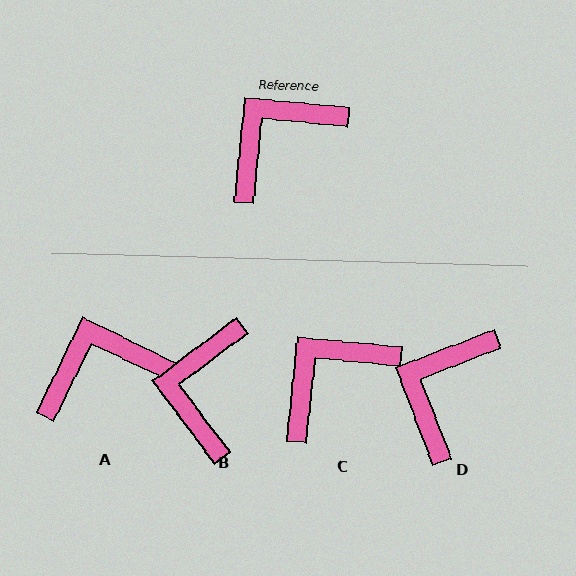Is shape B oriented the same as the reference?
No, it is off by about 43 degrees.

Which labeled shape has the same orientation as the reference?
C.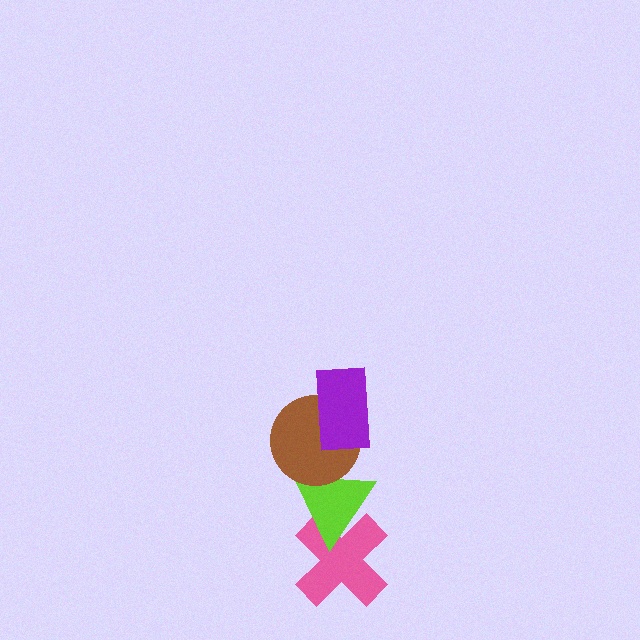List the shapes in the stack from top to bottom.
From top to bottom: the purple rectangle, the brown circle, the lime triangle, the pink cross.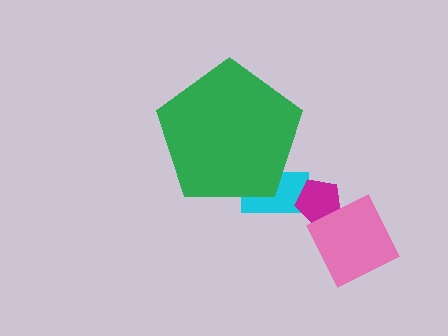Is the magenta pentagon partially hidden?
No, the magenta pentagon is fully visible.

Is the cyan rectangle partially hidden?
Yes, the cyan rectangle is partially hidden behind the green pentagon.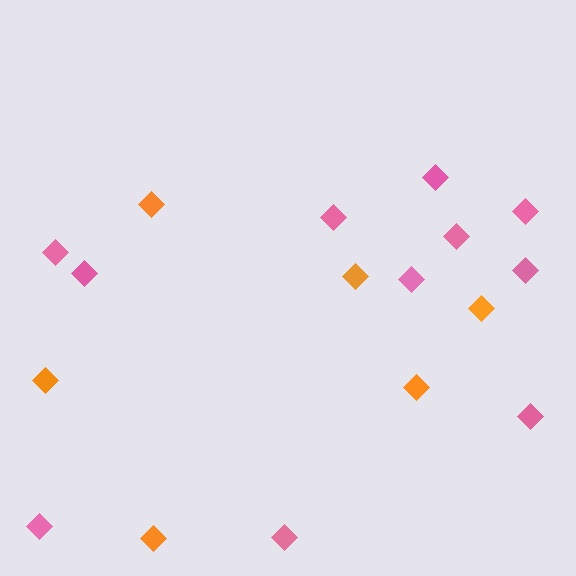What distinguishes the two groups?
There are 2 groups: one group of orange diamonds (6) and one group of pink diamonds (11).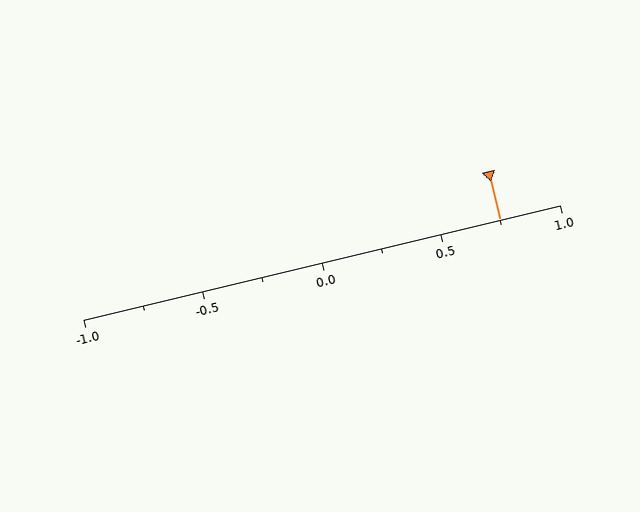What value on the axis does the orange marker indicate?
The marker indicates approximately 0.75.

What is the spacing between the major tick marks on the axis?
The major ticks are spaced 0.5 apart.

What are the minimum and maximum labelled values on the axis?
The axis runs from -1.0 to 1.0.